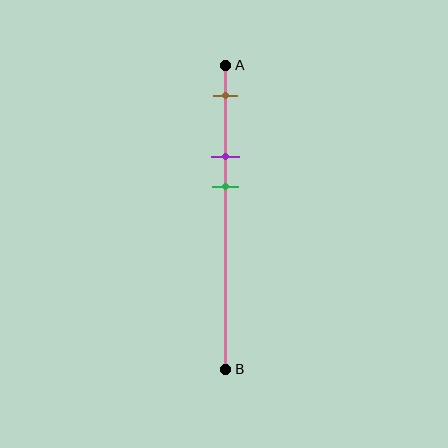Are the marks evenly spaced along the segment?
Yes, the marks are approximately evenly spaced.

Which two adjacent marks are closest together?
The purple and green marks are the closest adjacent pair.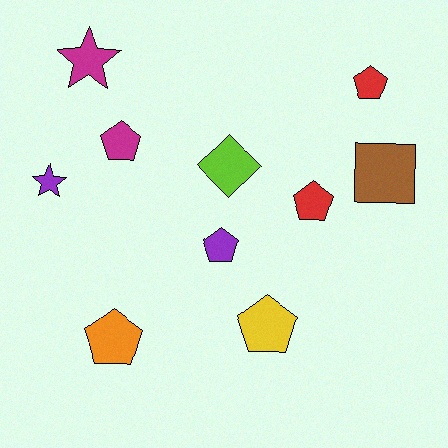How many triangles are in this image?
There are no triangles.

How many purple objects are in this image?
There are 2 purple objects.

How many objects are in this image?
There are 10 objects.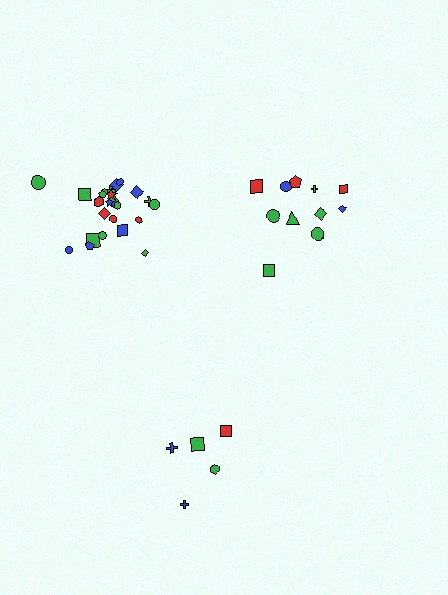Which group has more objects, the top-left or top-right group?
The top-left group.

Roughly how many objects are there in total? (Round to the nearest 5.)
Roughly 40 objects in total.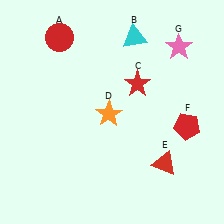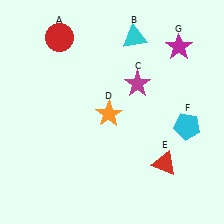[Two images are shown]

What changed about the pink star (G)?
In Image 1, G is pink. In Image 2, it changed to magenta.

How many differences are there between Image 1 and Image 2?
There are 3 differences between the two images.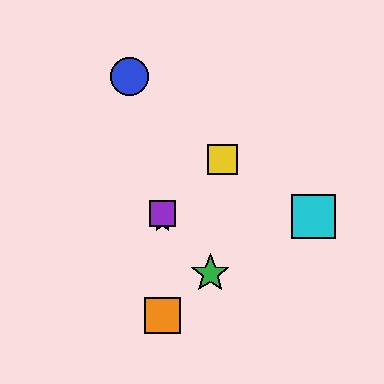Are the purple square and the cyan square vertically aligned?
No, the purple square is at x≈162 and the cyan square is at x≈314.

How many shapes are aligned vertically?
3 shapes (the red star, the purple square, the orange square) are aligned vertically.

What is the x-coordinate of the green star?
The green star is at x≈210.